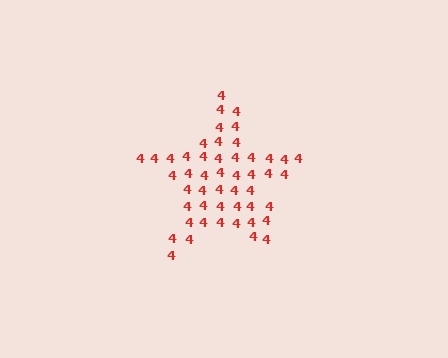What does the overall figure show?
The overall figure shows a star.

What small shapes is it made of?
It is made of small digit 4's.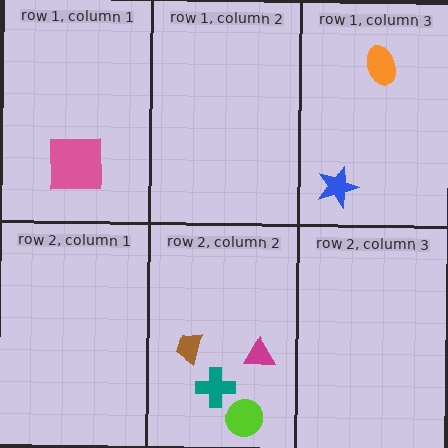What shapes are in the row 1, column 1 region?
The pink square.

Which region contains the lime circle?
The row 2, column 2 region.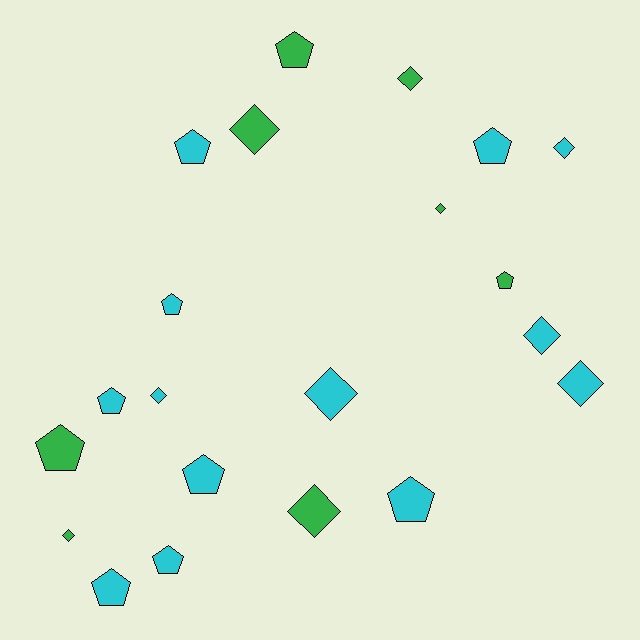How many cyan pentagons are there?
There are 8 cyan pentagons.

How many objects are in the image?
There are 21 objects.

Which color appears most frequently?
Cyan, with 13 objects.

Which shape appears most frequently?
Pentagon, with 11 objects.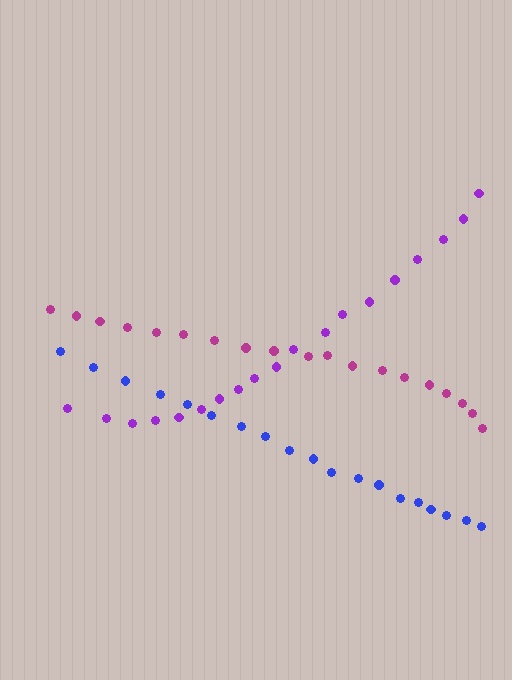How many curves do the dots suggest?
There are 3 distinct paths.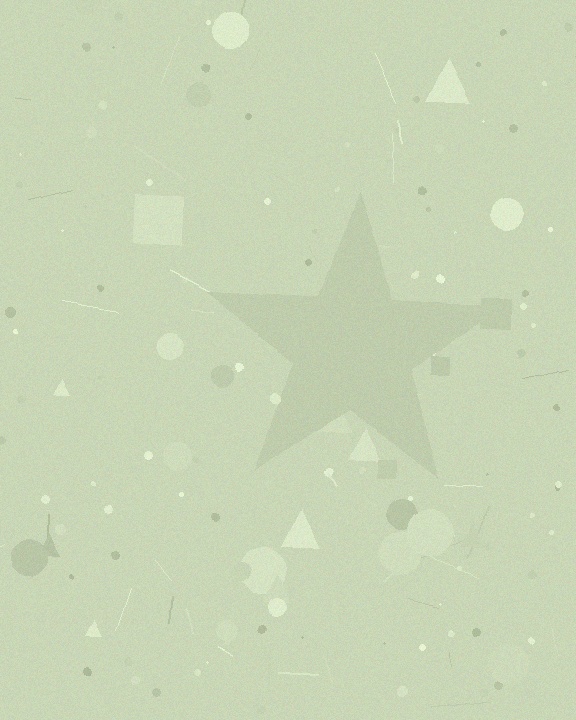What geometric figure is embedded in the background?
A star is embedded in the background.